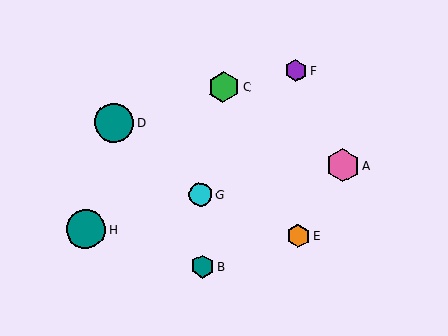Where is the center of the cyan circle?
The center of the cyan circle is at (201, 194).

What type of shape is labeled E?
Shape E is an orange hexagon.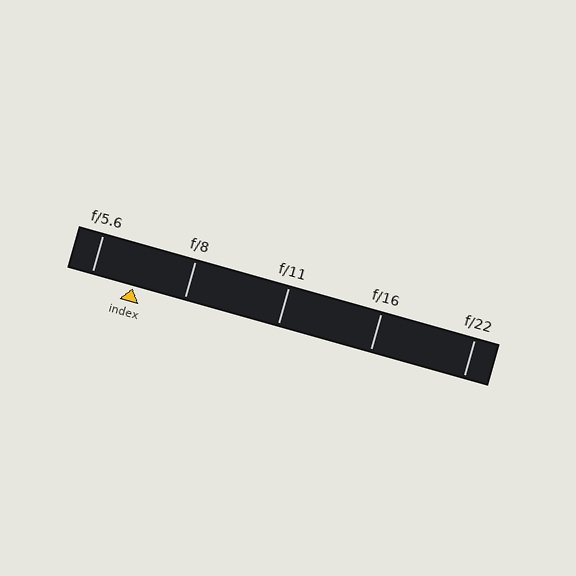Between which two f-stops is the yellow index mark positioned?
The index mark is between f/5.6 and f/8.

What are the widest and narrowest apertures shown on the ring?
The widest aperture shown is f/5.6 and the narrowest is f/22.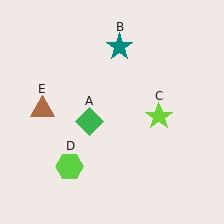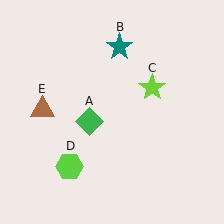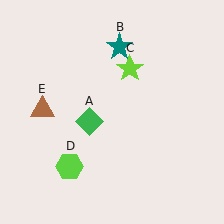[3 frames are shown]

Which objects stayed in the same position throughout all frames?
Green diamond (object A) and teal star (object B) and lime hexagon (object D) and brown triangle (object E) remained stationary.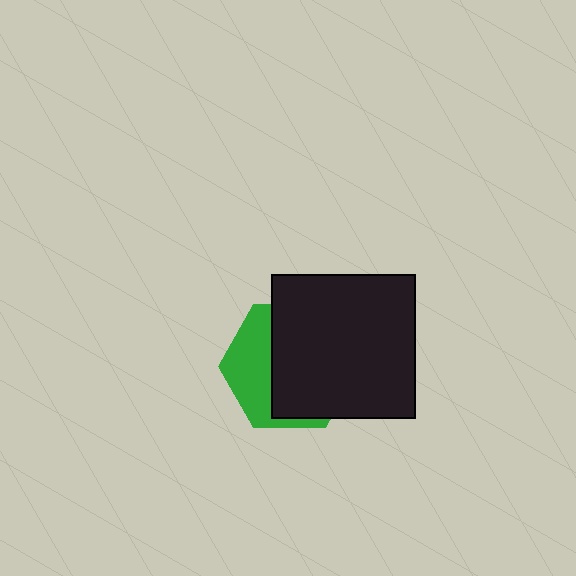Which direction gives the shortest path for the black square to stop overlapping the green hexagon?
Moving right gives the shortest separation.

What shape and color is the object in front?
The object in front is a black square.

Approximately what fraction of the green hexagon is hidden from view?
Roughly 63% of the green hexagon is hidden behind the black square.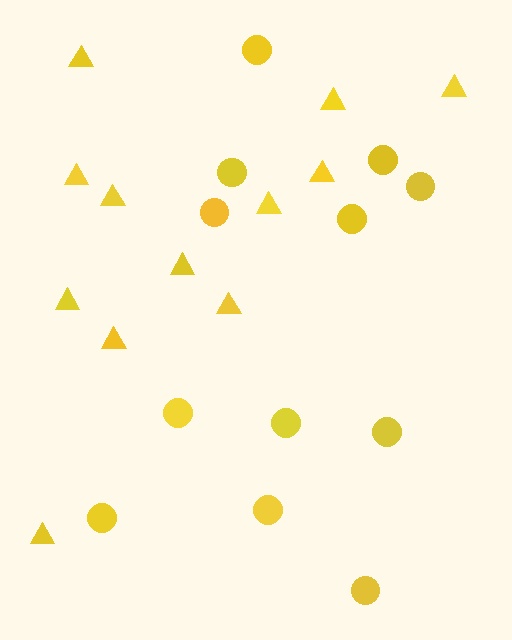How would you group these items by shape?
There are 2 groups: one group of circles (12) and one group of triangles (12).